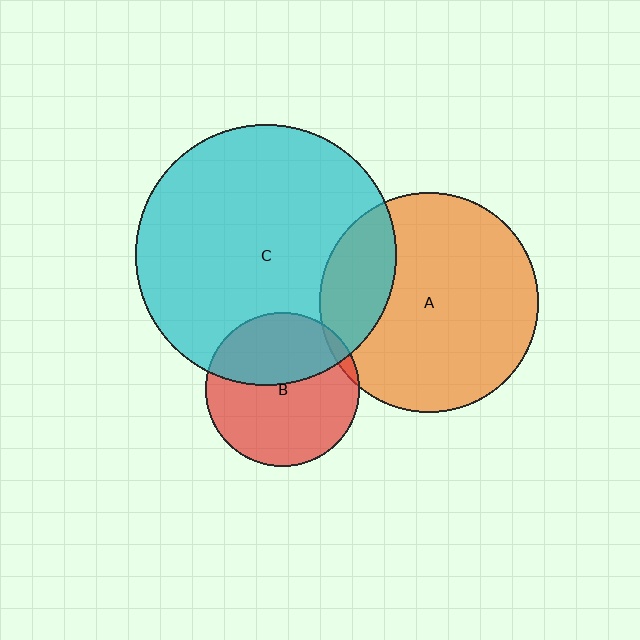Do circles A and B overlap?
Yes.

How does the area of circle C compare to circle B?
Approximately 2.9 times.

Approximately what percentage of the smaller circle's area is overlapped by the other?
Approximately 5%.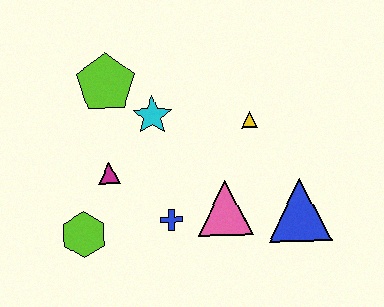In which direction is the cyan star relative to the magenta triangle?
The cyan star is above the magenta triangle.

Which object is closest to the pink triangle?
The blue cross is closest to the pink triangle.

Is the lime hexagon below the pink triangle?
Yes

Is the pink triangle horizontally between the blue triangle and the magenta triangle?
Yes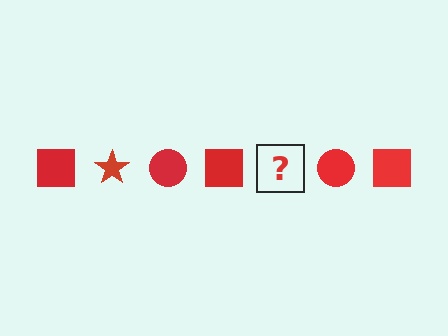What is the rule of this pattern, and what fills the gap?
The rule is that the pattern cycles through square, star, circle shapes in red. The gap should be filled with a red star.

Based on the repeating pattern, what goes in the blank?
The blank should be a red star.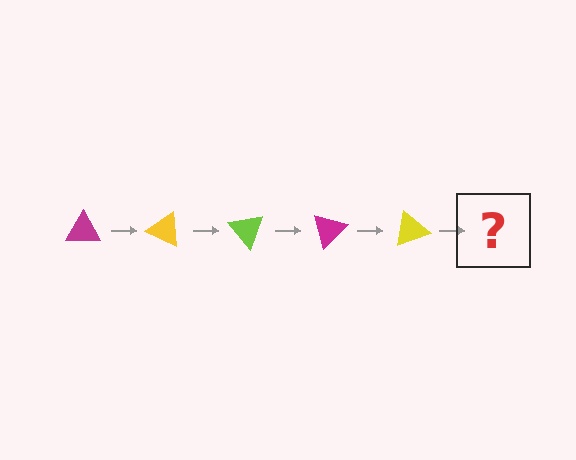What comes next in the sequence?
The next element should be a lime triangle, rotated 125 degrees from the start.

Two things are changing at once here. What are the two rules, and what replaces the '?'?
The two rules are that it rotates 25 degrees each step and the color cycles through magenta, yellow, and lime. The '?' should be a lime triangle, rotated 125 degrees from the start.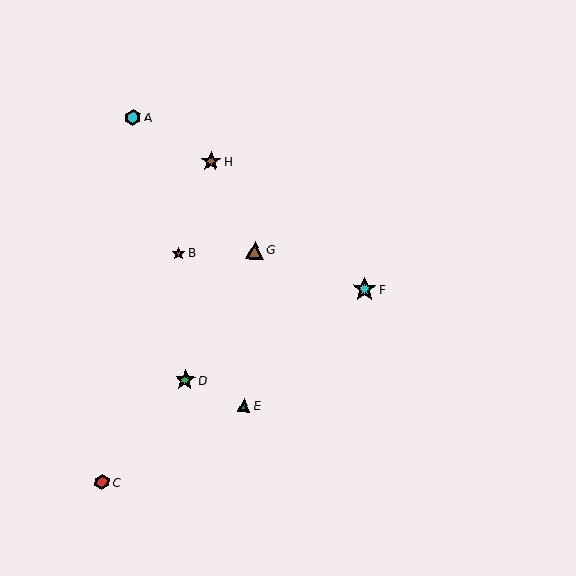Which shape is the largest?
The cyan star (labeled F) is the largest.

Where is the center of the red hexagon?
The center of the red hexagon is at (102, 482).